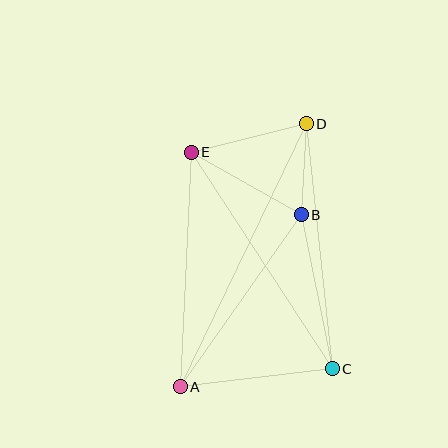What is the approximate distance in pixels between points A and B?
The distance between A and B is approximately 210 pixels.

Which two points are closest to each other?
Points B and D are closest to each other.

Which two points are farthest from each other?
Points A and D are farthest from each other.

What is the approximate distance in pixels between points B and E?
The distance between B and E is approximately 127 pixels.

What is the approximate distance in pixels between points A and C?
The distance between A and C is approximately 153 pixels.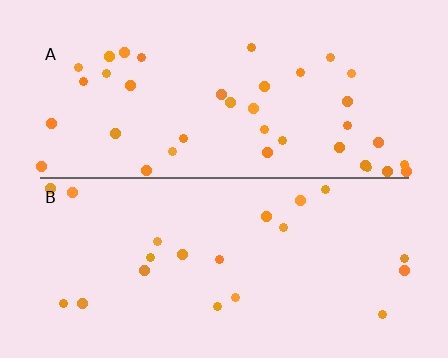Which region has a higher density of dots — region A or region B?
A (the top).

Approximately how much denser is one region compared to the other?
Approximately 1.9× — region A over region B.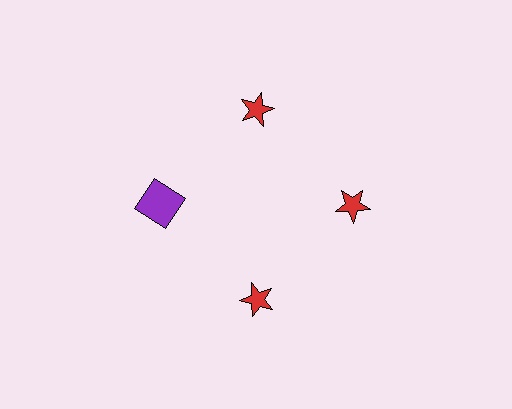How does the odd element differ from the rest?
It differs in both color (purple instead of red) and shape (square instead of star).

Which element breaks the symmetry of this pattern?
The purple square at roughly the 9 o'clock position breaks the symmetry. All other shapes are red stars.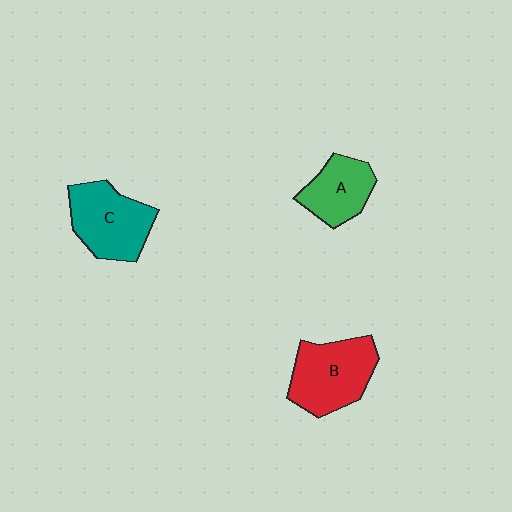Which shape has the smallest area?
Shape A (green).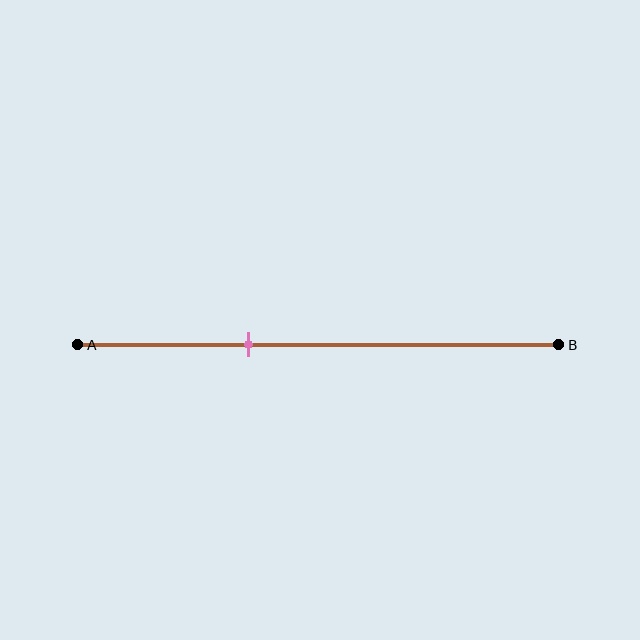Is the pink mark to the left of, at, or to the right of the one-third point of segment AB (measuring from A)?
The pink mark is approximately at the one-third point of segment AB.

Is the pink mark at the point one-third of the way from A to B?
Yes, the mark is approximately at the one-third point.